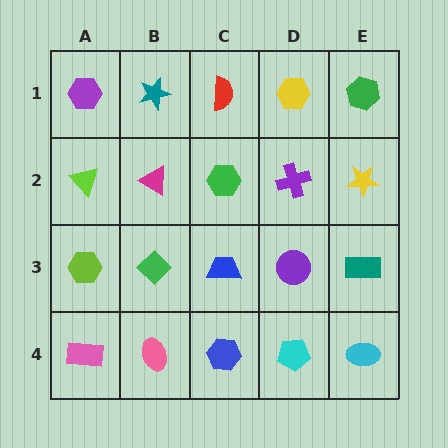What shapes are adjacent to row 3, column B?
A magenta triangle (row 2, column B), a pink ellipse (row 4, column B), a lime hexagon (row 3, column A), a blue trapezoid (row 3, column C).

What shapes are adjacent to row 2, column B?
A teal star (row 1, column B), a green diamond (row 3, column B), a lime triangle (row 2, column A), a green hexagon (row 2, column C).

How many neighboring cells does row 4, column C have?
3.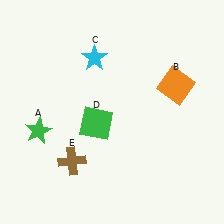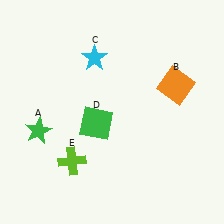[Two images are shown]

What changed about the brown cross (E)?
In Image 1, E is brown. In Image 2, it changed to lime.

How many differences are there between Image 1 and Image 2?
There is 1 difference between the two images.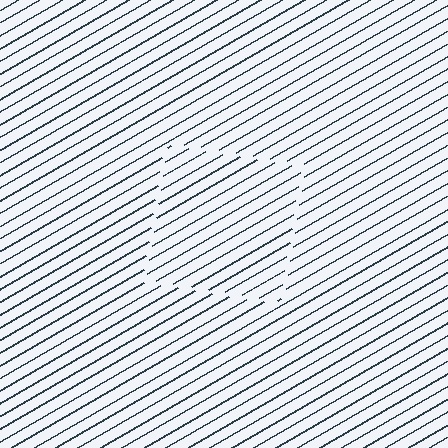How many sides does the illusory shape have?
4 sides — the line-ends trace a square.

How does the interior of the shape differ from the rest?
The interior of the shape contains the same grating, shifted by half a period — the contour is defined by the phase discontinuity where line-ends from the inner and outer gratings abut.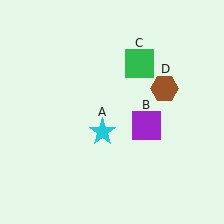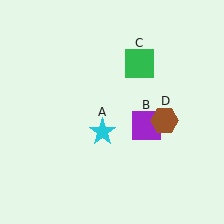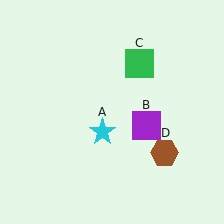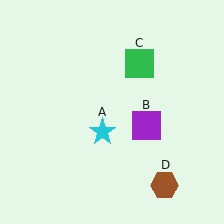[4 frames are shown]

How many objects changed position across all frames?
1 object changed position: brown hexagon (object D).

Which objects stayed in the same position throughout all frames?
Cyan star (object A) and purple square (object B) and green square (object C) remained stationary.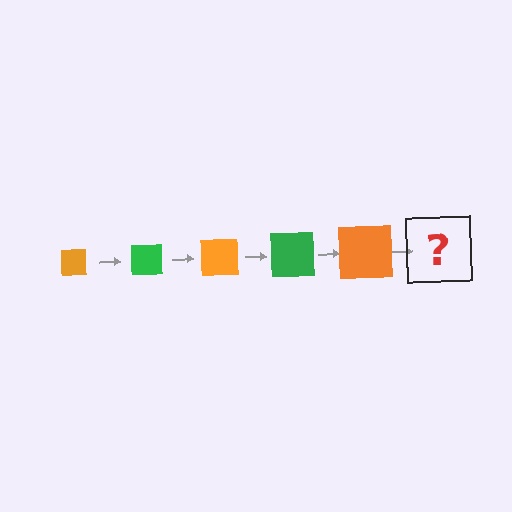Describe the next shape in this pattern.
It should be a green square, larger than the previous one.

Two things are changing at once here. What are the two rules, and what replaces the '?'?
The two rules are that the square grows larger each step and the color cycles through orange and green. The '?' should be a green square, larger than the previous one.